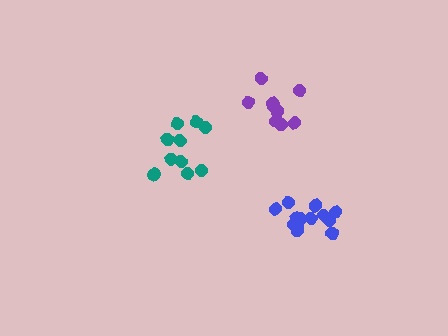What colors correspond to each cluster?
The clusters are colored: blue, teal, purple.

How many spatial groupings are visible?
There are 3 spatial groupings.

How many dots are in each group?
Group 1: 13 dots, Group 2: 10 dots, Group 3: 10 dots (33 total).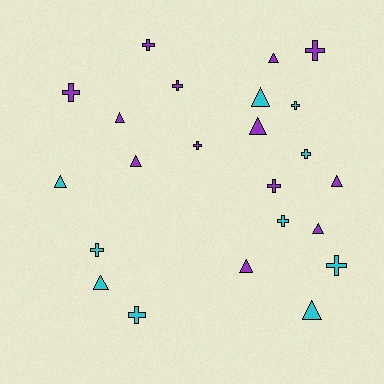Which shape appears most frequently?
Cross, with 12 objects.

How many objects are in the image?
There are 23 objects.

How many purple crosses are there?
There are 6 purple crosses.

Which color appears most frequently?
Purple, with 13 objects.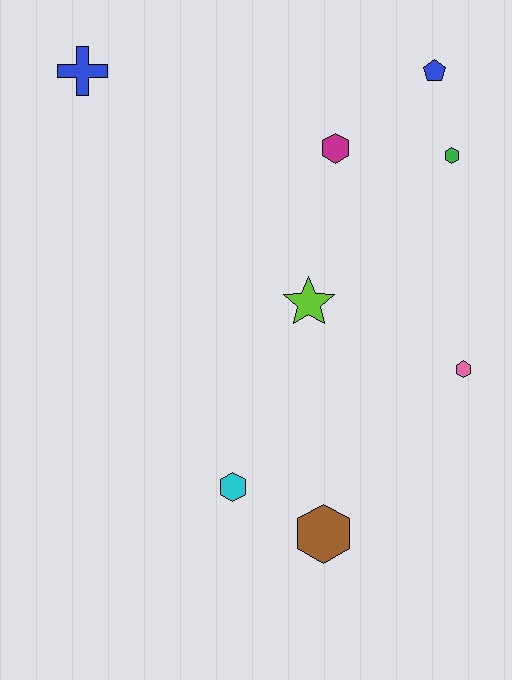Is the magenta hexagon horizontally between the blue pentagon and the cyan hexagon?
Yes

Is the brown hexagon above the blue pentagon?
No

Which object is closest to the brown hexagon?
The cyan hexagon is closest to the brown hexagon.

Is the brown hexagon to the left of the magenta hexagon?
Yes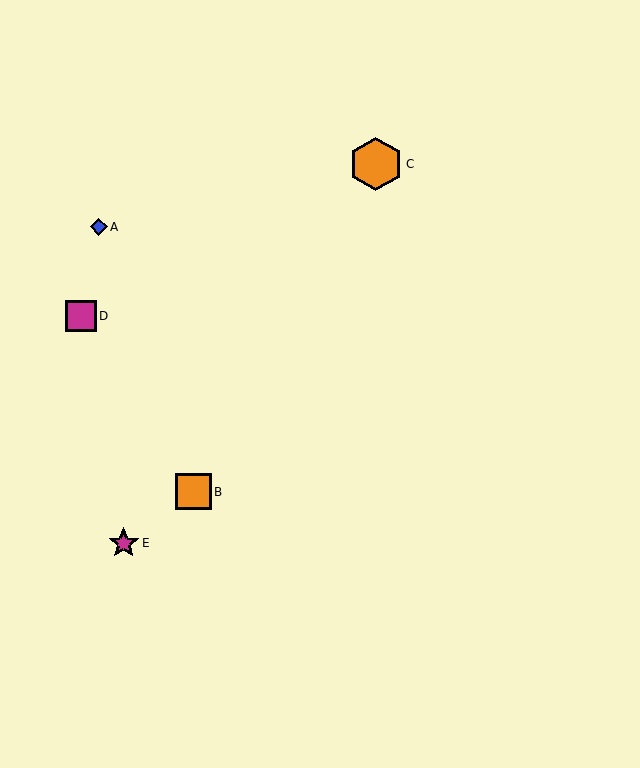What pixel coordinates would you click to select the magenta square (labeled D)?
Click at (81, 316) to select the magenta square D.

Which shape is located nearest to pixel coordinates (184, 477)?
The orange square (labeled B) at (194, 492) is nearest to that location.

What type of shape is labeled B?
Shape B is an orange square.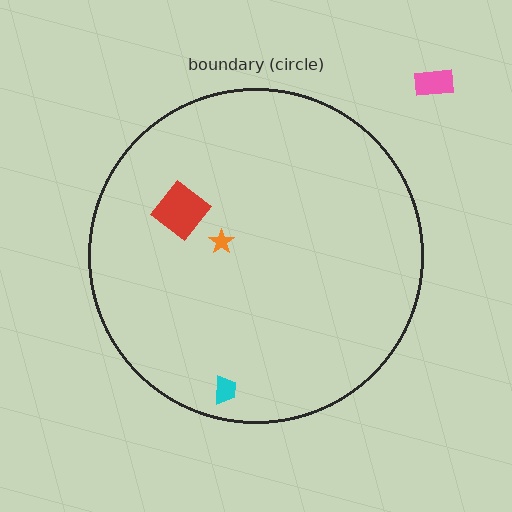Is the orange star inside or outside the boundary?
Inside.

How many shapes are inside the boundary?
3 inside, 1 outside.